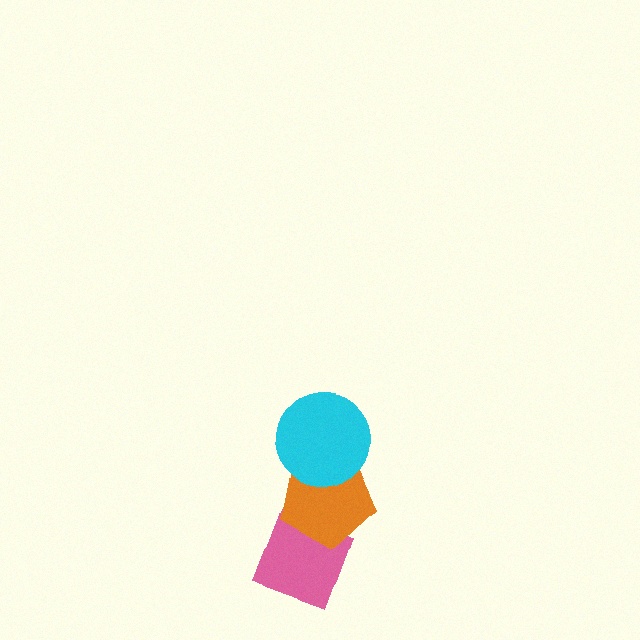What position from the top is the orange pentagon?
The orange pentagon is 2nd from the top.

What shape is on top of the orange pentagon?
The cyan circle is on top of the orange pentagon.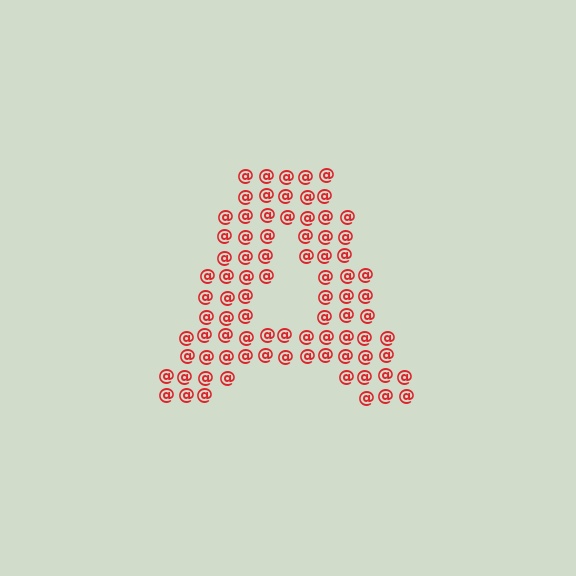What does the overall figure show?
The overall figure shows the letter A.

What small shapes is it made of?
It is made of small at signs.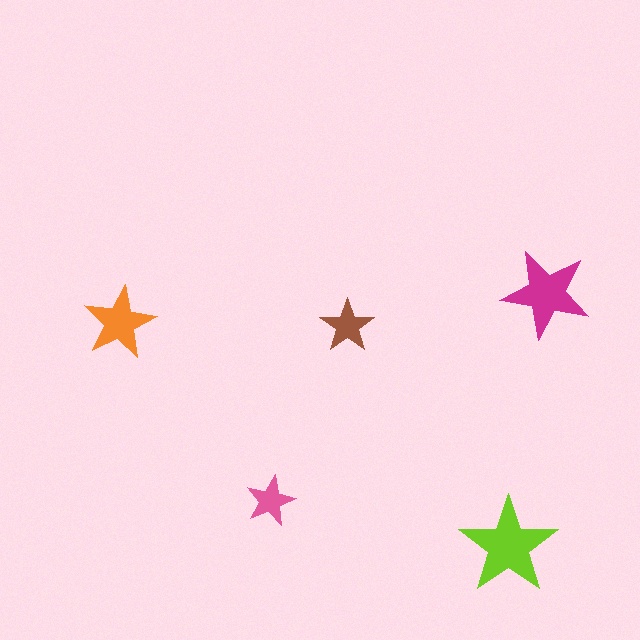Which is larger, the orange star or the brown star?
The orange one.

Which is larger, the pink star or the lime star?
The lime one.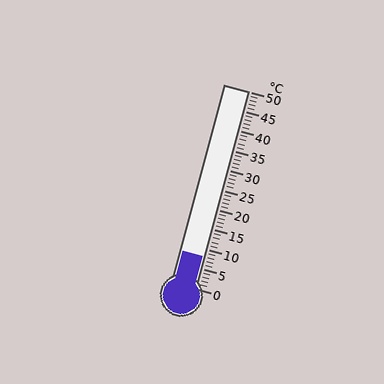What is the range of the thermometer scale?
The thermometer scale ranges from 0°C to 50°C.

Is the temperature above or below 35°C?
The temperature is below 35°C.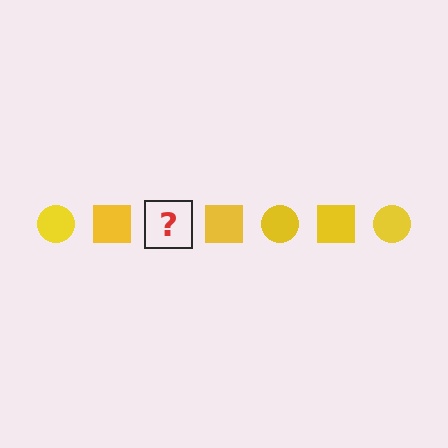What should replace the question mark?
The question mark should be replaced with a yellow circle.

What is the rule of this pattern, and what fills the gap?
The rule is that the pattern cycles through circle, square shapes in yellow. The gap should be filled with a yellow circle.